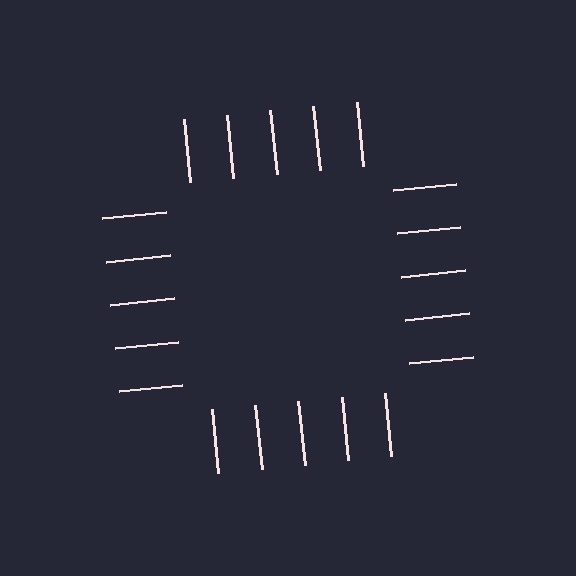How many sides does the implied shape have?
4 sides — the line-ends trace a square.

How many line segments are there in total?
20 — 5 along each of the 4 edges.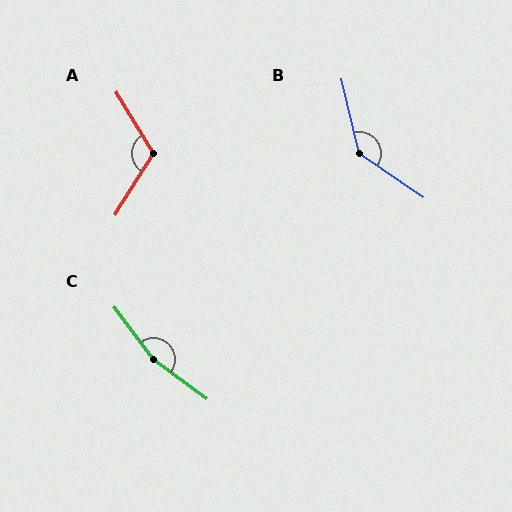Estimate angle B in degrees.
Approximately 138 degrees.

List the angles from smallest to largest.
A (117°), B (138°), C (163°).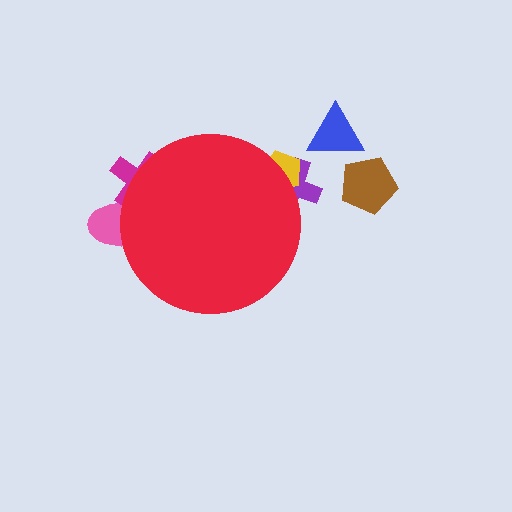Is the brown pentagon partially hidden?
No, the brown pentagon is fully visible.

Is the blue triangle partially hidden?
No, the blue triangle is fully visible.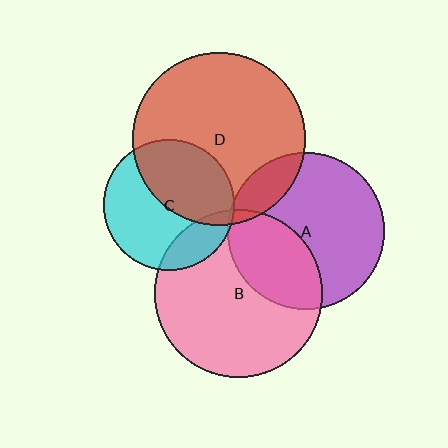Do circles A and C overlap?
Yes.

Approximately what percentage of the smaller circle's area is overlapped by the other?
Approximately 5%.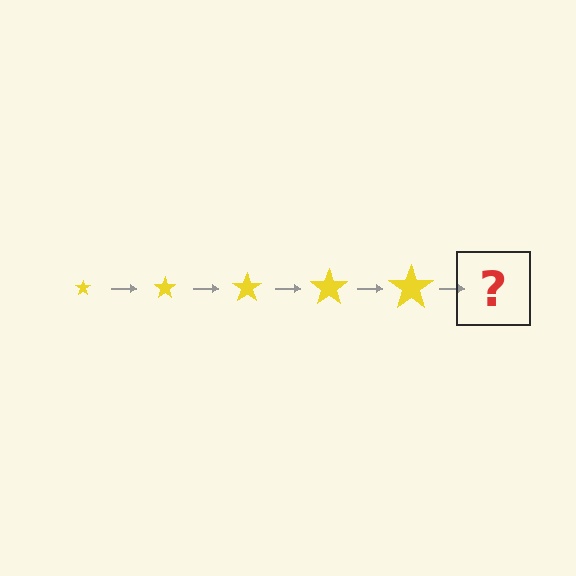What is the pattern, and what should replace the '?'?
The pattern is that the star gets progressively larger each step. The '?' should be a yellow star, larger than the previous one.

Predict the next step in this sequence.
The next step is a yellow star, larger than the previous one.